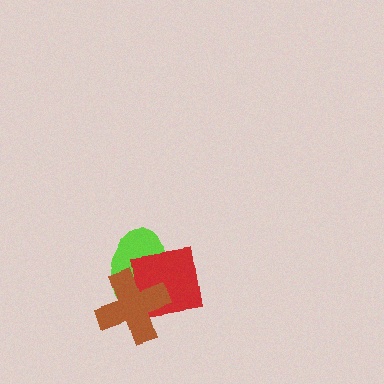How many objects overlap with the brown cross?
2 objects overlap with the brown cross.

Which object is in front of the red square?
The brown cross is in front of the red square.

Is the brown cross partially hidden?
No, no other shape covers it.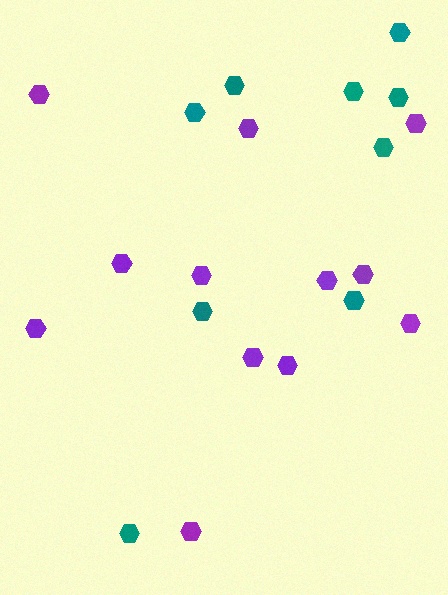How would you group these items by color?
There are 2 groups: one group of purple hexagons (12) and one group of teal hexagons (9).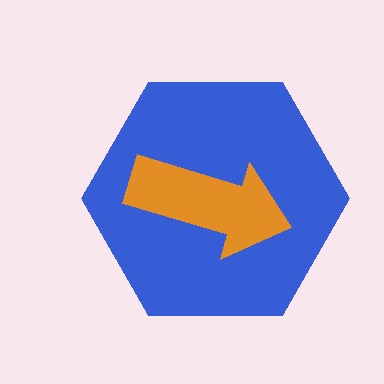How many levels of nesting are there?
2.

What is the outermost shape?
The blue hexagon.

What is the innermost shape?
The orange arrow.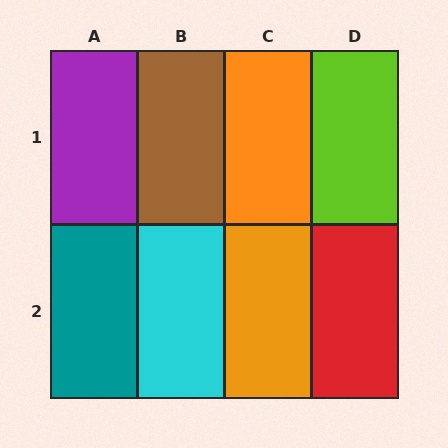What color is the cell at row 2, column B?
Cyan.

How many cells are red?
1 cell is red.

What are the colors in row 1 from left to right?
Purple, brown, orange, lime.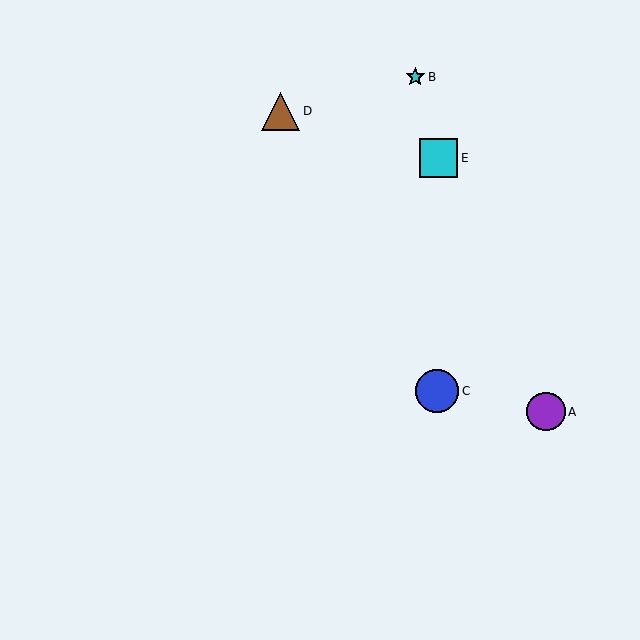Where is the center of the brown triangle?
The center of the brown triangle is at (281, 111).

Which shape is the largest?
The blue circle (labeled C) is the largest.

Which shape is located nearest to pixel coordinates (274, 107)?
The brown triangle (labeled D) at (281, 111) is nearest to that location.